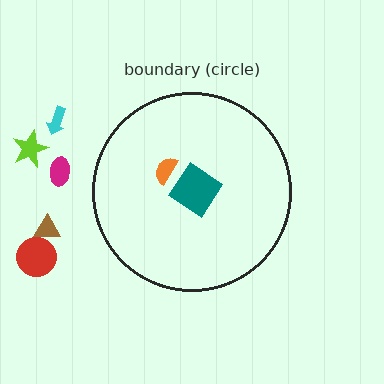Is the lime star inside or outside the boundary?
Outside.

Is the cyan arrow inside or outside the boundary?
Outside.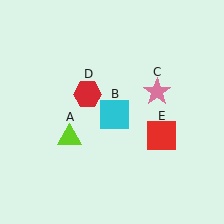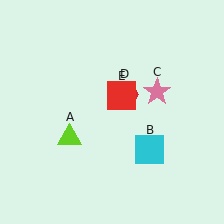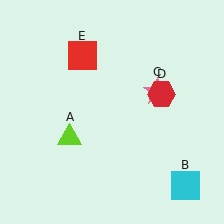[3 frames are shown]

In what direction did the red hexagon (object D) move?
The red hexagon (object D) moved right.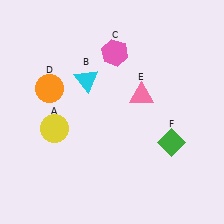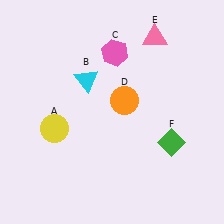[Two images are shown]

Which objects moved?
The objects that moved are: the orange circle (D), the pink triangle (E).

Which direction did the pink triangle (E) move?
The pink triangle (E) moved up.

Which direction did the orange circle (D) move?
The orange circle (D) moved right.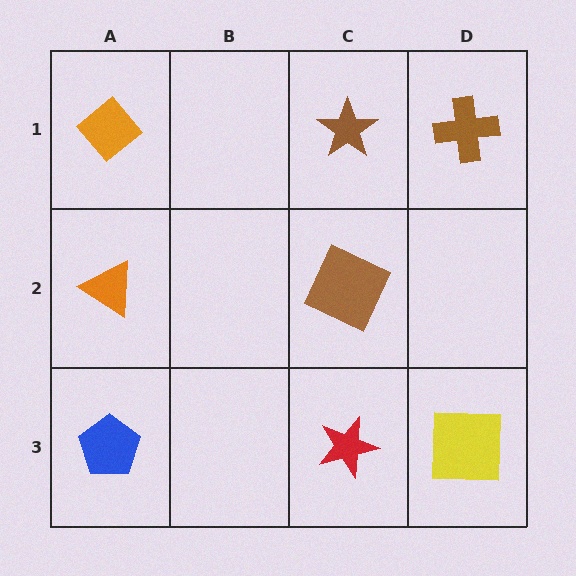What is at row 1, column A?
An orange diamond.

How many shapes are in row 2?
2 shapes.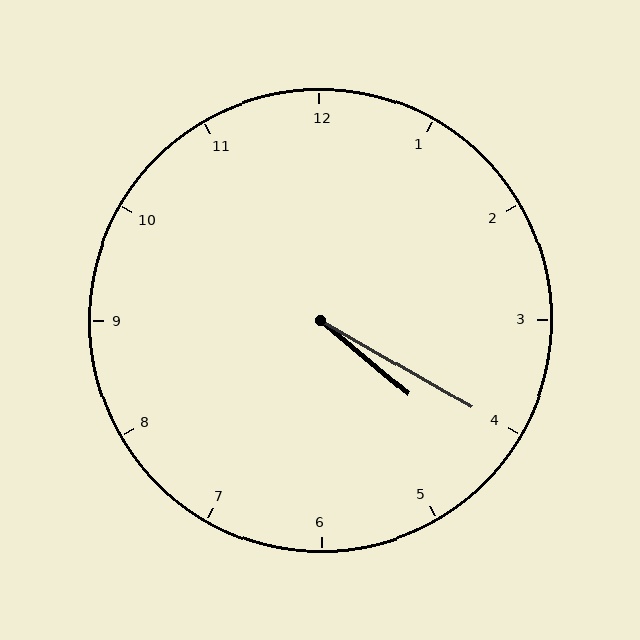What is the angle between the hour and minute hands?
Approximately 10 degrees.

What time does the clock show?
4:20.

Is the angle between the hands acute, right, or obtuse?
It is acute.